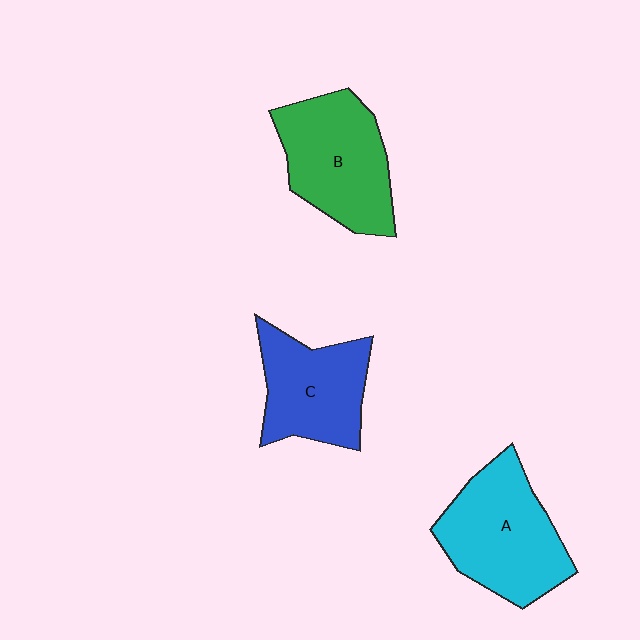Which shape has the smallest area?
Shape C (blue).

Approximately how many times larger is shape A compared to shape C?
Approximately 1.2 times.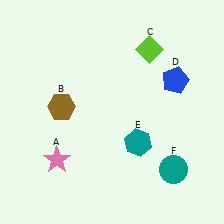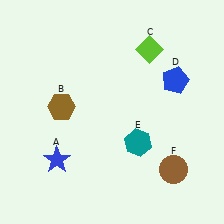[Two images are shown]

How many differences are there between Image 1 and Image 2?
There are 2 differences between the two images.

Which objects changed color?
A changed from pink to blue. F changed from teal to brown.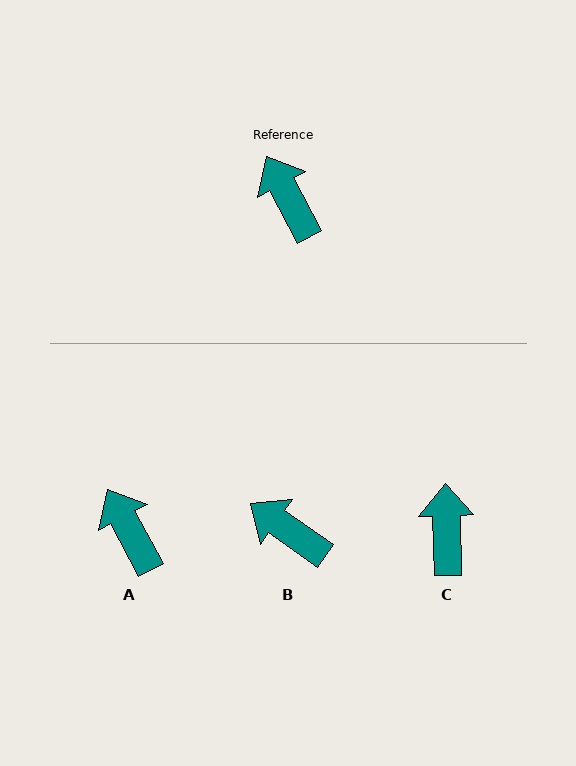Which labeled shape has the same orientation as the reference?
A.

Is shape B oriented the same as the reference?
No, it is off by about 27 degrees.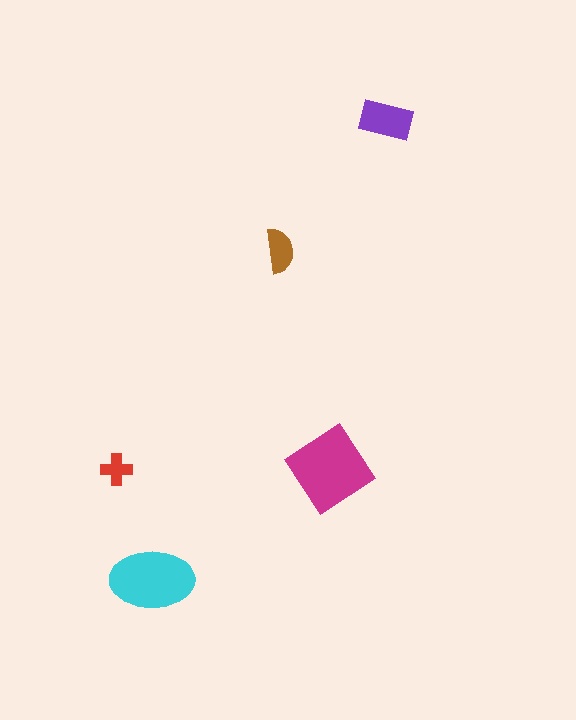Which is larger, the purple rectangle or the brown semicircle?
The purple rectangle.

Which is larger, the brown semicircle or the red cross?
The brown semicircle.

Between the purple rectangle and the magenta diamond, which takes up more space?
The magenta diamond.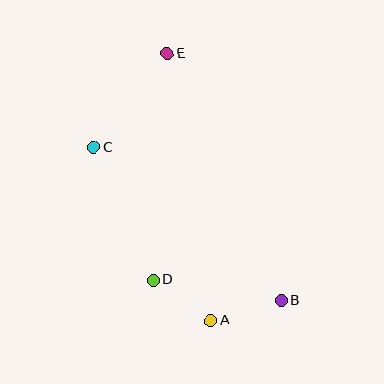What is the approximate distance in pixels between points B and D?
The distance between B and D is approximately 130 pixels.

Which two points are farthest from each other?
Points B and E are farthest from each other.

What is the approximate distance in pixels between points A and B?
The distance between A and B is approximately 74 pixels.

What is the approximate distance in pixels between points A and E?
The distance between A and E is approximately 270 pixels.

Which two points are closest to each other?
Points A and D are closest to each other.